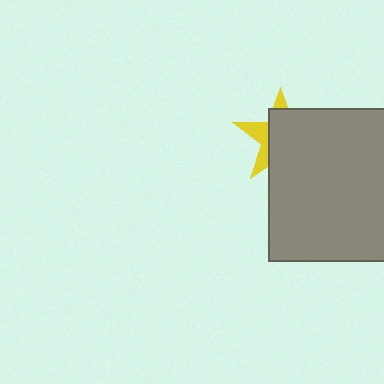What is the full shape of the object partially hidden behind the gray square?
The partially hidden object is a yellow star.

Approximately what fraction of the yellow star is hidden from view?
Roughly 69% of the yellow star is hidden behind the gray square.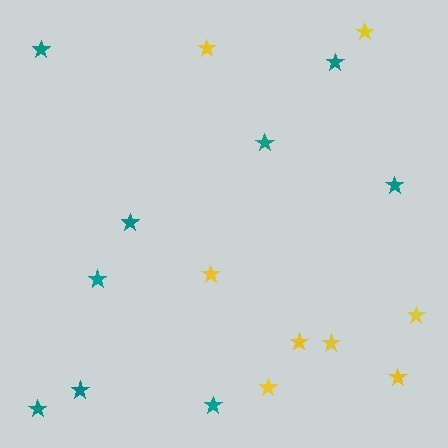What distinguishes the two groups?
There are 2 groups: one group of teal stars (9) and one group of yellow stars (8).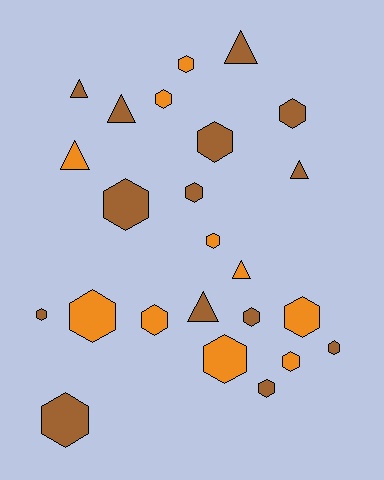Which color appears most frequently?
Brown, with 14 objects.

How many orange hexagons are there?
There are 8 orange hexagons.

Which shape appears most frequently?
Hexagon, with 17 objects.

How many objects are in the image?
There are 24 objects.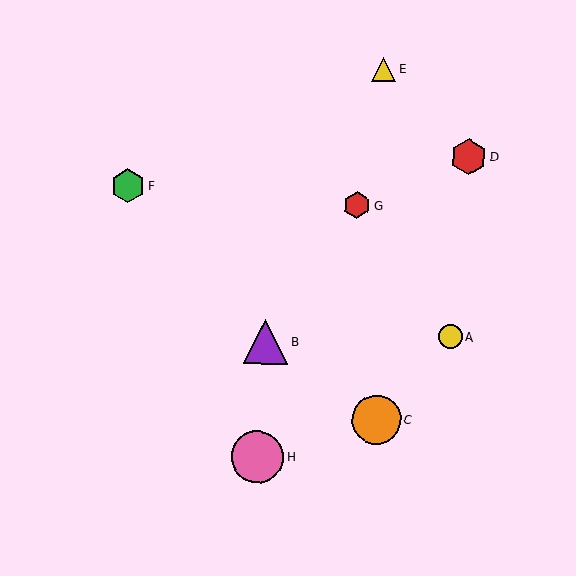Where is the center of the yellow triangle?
The center of the yellow triangle is at (384, 69).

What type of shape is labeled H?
Shape H is a pink circle.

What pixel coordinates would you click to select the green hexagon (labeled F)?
Click at (128, 186) to select the green hexagon F.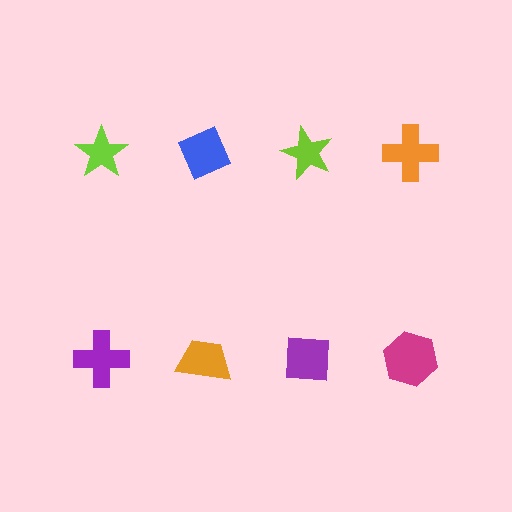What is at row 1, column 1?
A lime star.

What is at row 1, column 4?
An orange cross.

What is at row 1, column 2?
A blue diamond.